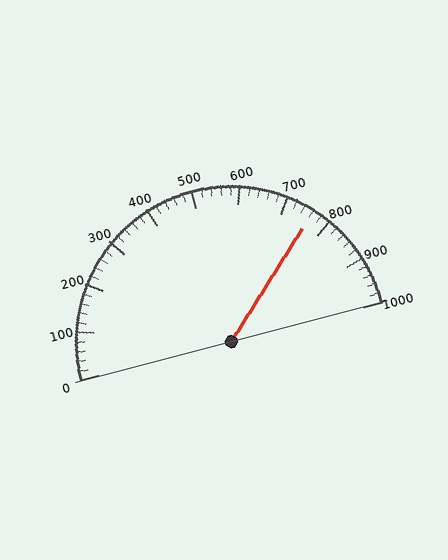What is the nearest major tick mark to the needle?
The nearest major tick mark is 800.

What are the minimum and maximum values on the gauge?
The gauge ranges from 0 to 1000.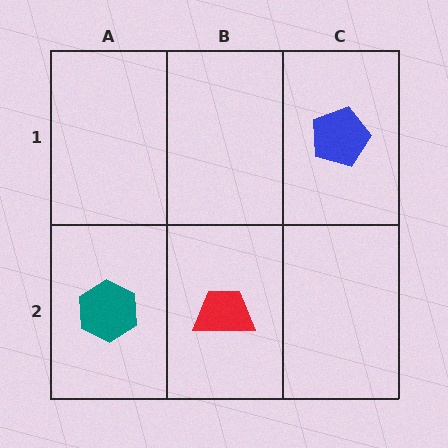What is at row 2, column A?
A teal hexagon.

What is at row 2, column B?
A red trapezoid.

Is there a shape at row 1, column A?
No, that cell is empty.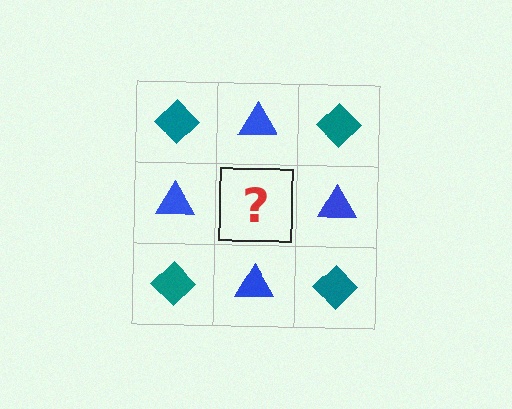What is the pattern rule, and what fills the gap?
The rule is that it alternates teal diamond and blue triangle in a checkerboard pattern. The gap should be filled with a teal diamond.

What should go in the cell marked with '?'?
The missing cell should contain a teal diamond.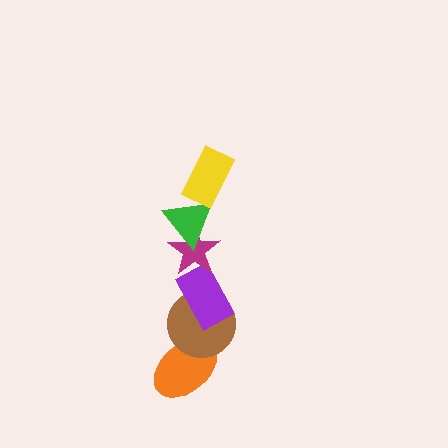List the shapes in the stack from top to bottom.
From top to bottom: the yellow rectangle, the green triangle, the magenta star, the purple rectangle, the brown circle, the orange ellipse.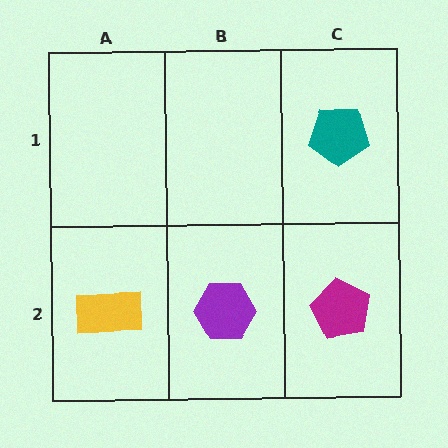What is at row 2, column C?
A magenta pentagon.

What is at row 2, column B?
A purple hexagon.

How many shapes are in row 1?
1 shape.